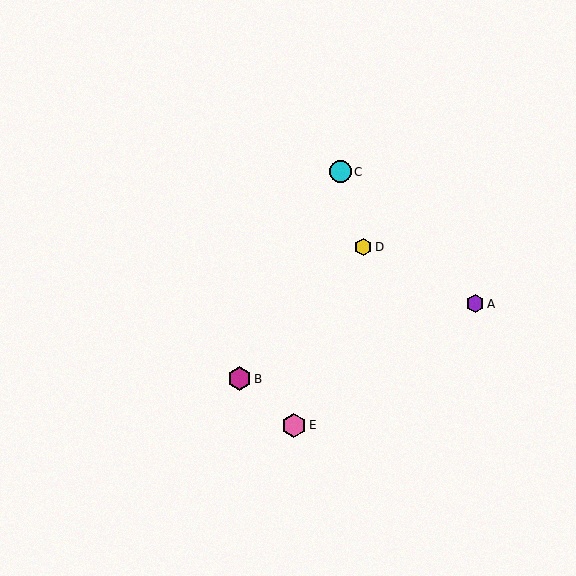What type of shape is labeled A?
Shape A is a purple hexagon.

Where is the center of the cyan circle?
The center of the cyan circle is at (340, 172).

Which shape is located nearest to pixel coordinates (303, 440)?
The pink hexagon (labeled E) at (294, 425) is nearest to that location.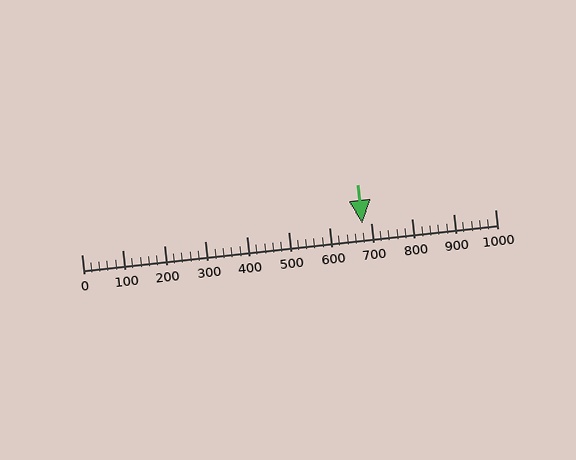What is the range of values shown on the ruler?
The ruler shows values from 0 to 1000.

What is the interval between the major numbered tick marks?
The major tick marks are spaced 100 units apart.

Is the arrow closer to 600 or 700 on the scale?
The arrow is closer to 700.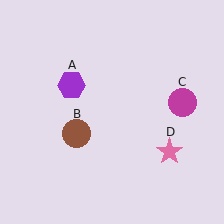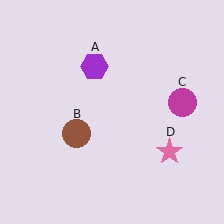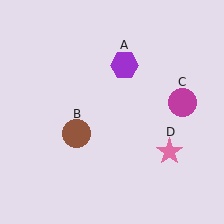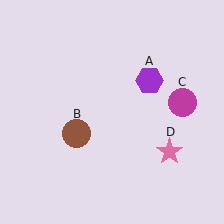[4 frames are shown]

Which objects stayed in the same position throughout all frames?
Brown circle (object B) and magenta circle (object C) and pink star (object D) remained stationary.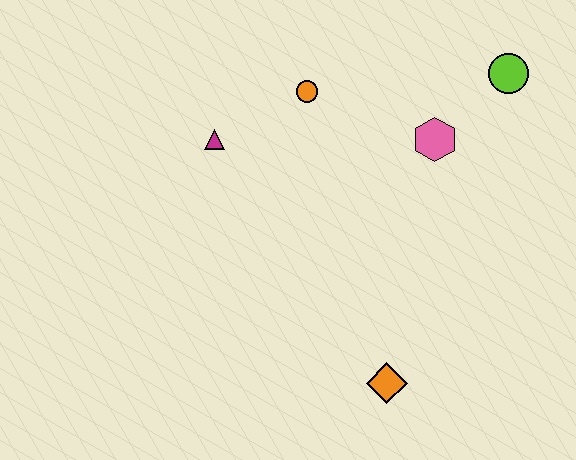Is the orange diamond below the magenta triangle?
Yes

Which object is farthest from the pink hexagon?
The orange diamond is farthest from the pink hexagon.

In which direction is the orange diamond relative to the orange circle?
The orange diamond is below the orange circle.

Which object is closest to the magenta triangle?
The orange circle is closest to the magenta triangle.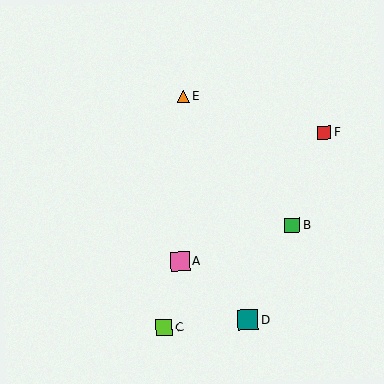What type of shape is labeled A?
Shape A is a pink square.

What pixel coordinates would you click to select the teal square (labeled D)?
Click at (248, 320) to select the teal square D.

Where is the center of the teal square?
The center of the teal square is at (248, 320).